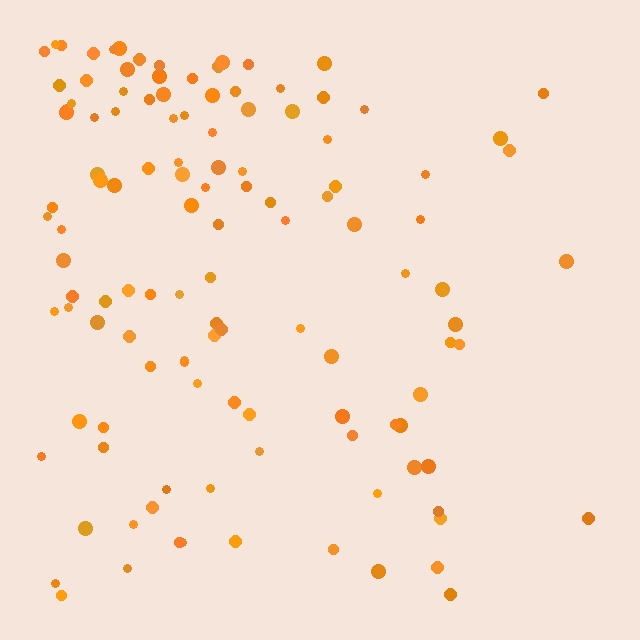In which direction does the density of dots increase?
From right to left, with the left side densest.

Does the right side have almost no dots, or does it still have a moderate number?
Still a moderate number, just noticeably fewer than the left.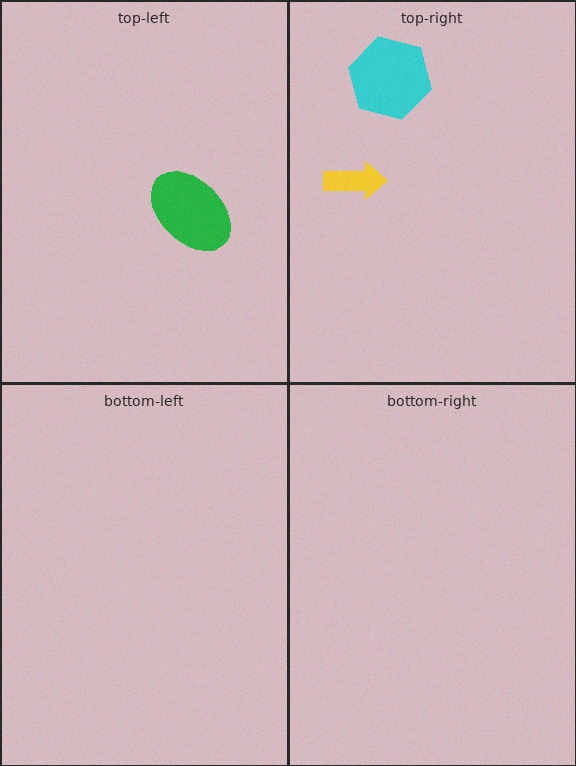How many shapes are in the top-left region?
1.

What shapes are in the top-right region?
The cyan hexagon, the yellow arrow.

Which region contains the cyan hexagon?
The top-right region.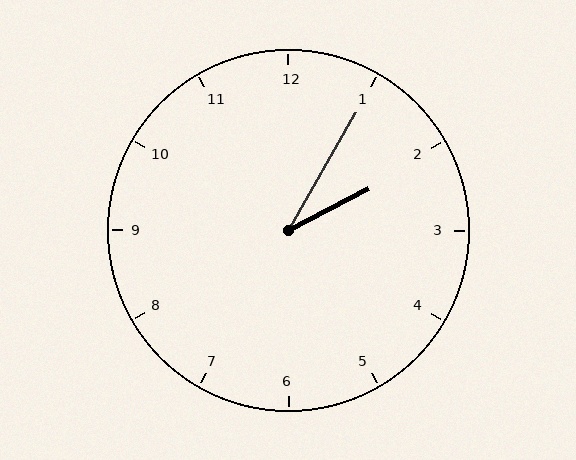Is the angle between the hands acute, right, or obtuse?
It is acute.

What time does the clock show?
2:05.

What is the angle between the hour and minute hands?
Approximately 32 degrees.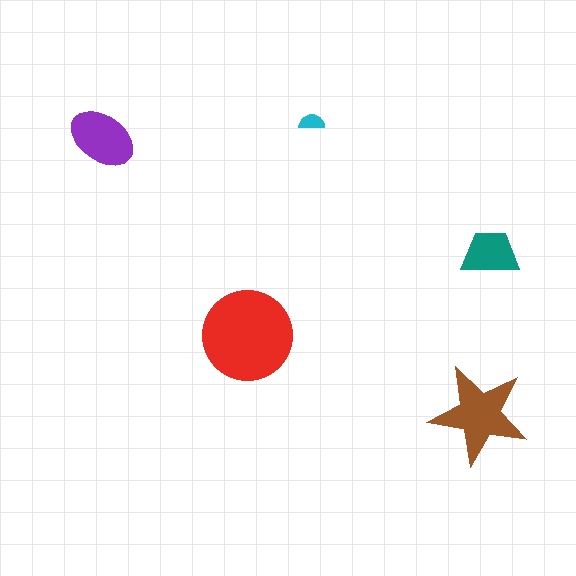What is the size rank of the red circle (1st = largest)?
1st.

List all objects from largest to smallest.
The red circle, the brown star, the purple ellipse, the teal trapezoid, the cyan semicircle.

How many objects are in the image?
There are 5 objects in the image.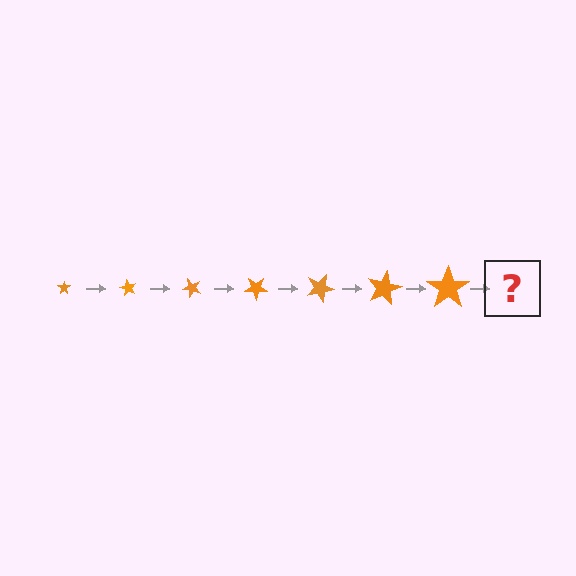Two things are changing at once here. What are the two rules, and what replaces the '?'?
The two rules are that the star grows larger each step and it rotates 60 degrees each step. The '?' should be a star, larger than the previous one and rotated 420 degrees from the start.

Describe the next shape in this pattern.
It should be a star, larger than the previous one and rotated 420 degrees from the start.